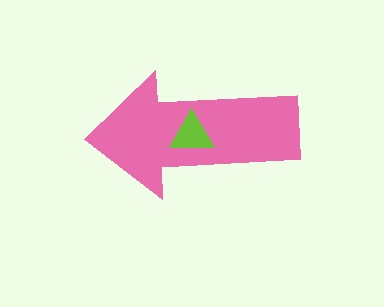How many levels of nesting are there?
2.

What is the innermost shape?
The lime triangle.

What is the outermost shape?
The pink arrow.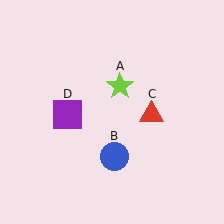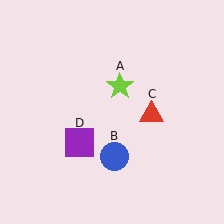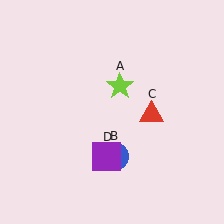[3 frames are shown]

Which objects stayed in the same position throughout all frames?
Lime star (object A) and blue circle (object B) and red triangle (object C) remained stationary.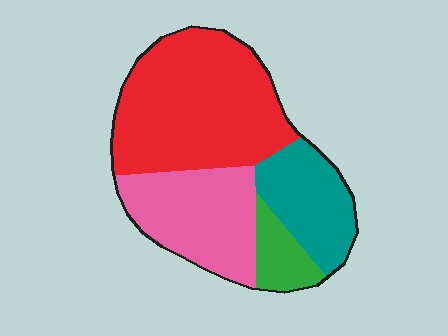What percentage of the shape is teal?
Teal covers roughly 20% of the shape.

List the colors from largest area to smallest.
From largest to smallest: red, pink, teal, green.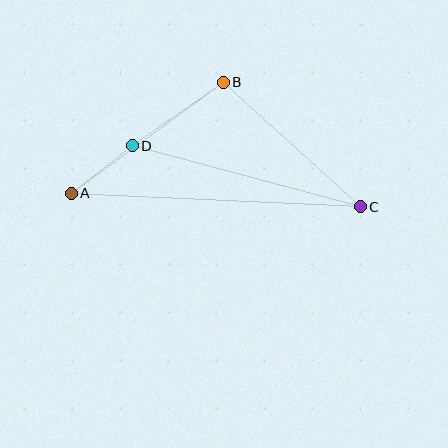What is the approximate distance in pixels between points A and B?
The distance between A and B is approximately 188 pixels.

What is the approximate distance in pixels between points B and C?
The distance between B and C is approximately 185 pixels.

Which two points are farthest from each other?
Points A and C are farthest from each other.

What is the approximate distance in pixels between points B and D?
The distance between B and D is approximately 111 pixels.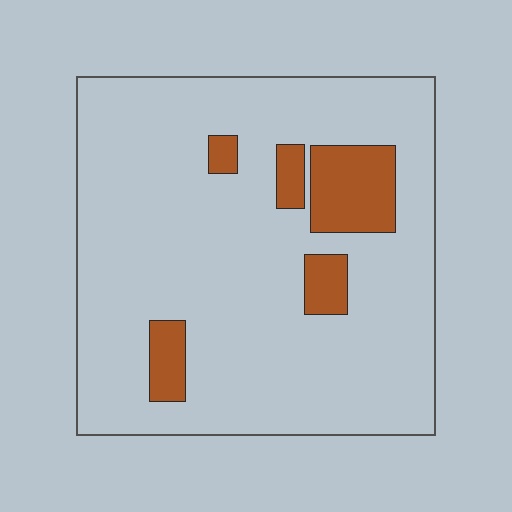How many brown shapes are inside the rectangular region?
5.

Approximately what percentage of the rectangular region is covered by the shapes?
Approximately 15%.